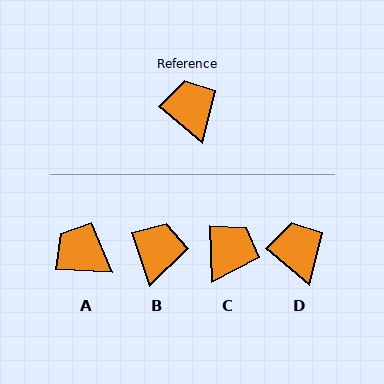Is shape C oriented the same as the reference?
No, it is off by about 48 degrees.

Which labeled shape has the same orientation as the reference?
D.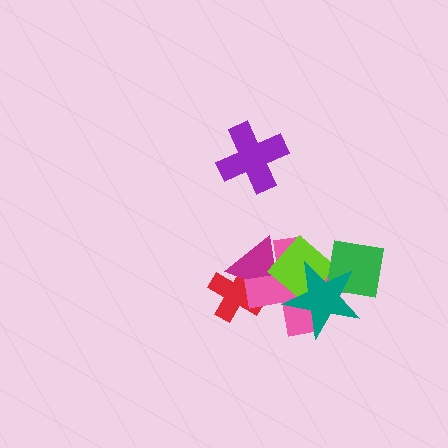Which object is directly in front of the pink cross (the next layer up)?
The lime diamond is directly in front of the pink cross.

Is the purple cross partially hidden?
No, no other shape covers it.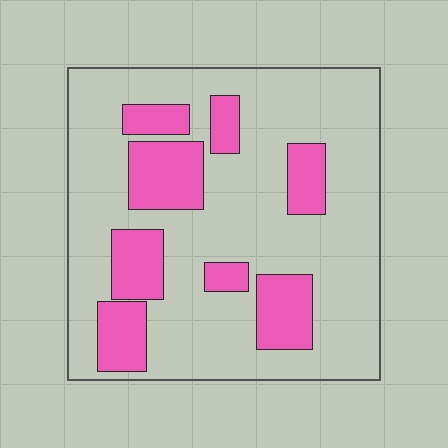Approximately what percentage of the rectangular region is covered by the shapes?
Approximately 25%.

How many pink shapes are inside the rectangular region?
8.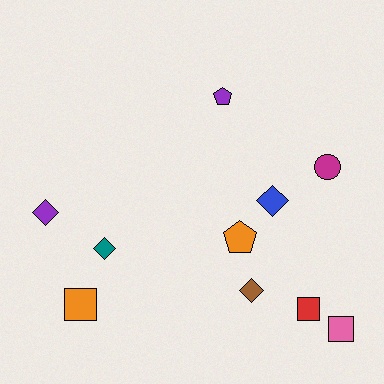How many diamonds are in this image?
There are 4 diamonds.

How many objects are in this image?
There are 10 objects.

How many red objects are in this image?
There is 1 red object.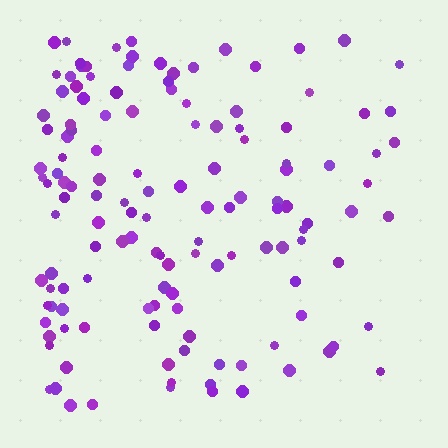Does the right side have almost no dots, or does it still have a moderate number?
Still a moderate number, just noticeably fewer than the left.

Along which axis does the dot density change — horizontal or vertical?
Horizontal.